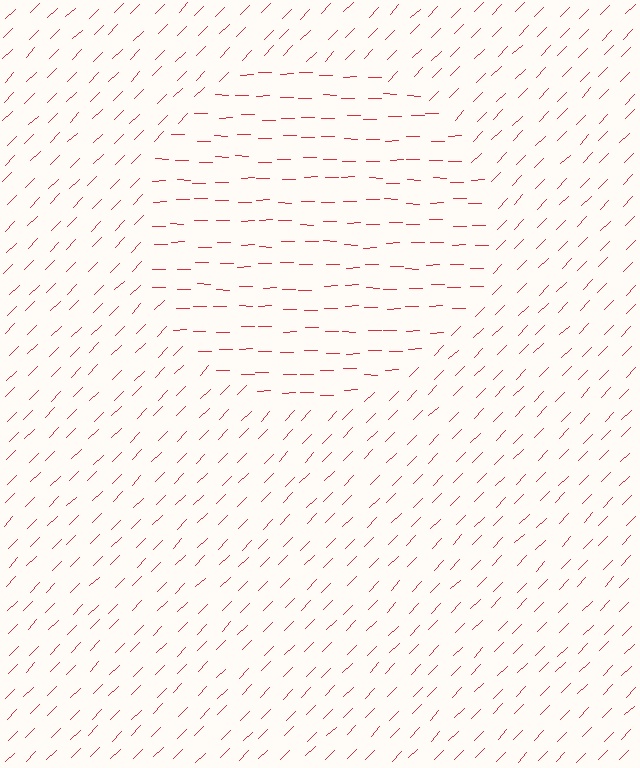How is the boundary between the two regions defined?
The boundary is defined purely by a change in line orientation (approximately 45 degrees difference). All lines are the same color and thickness.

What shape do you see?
I see a circle.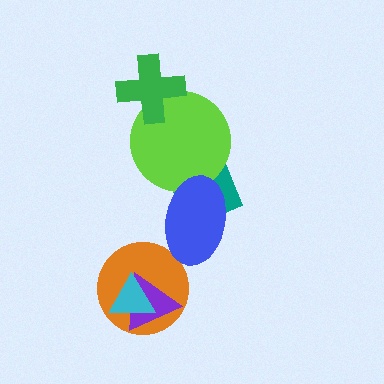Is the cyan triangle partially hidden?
No, no other shape covers it.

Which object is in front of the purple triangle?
The cyan triangle is in front of the purple triangle.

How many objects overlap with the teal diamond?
2 objects overlap with the teal diamond.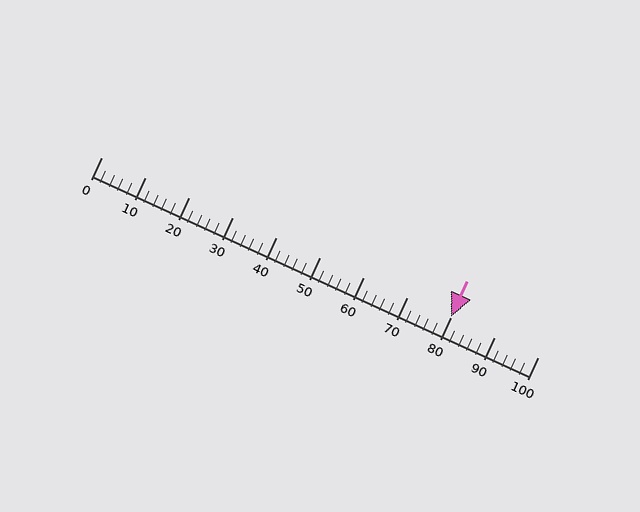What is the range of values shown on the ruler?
The ruler shows values from 0 to 100.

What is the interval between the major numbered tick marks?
The major tick marks are spaced 10 units apart.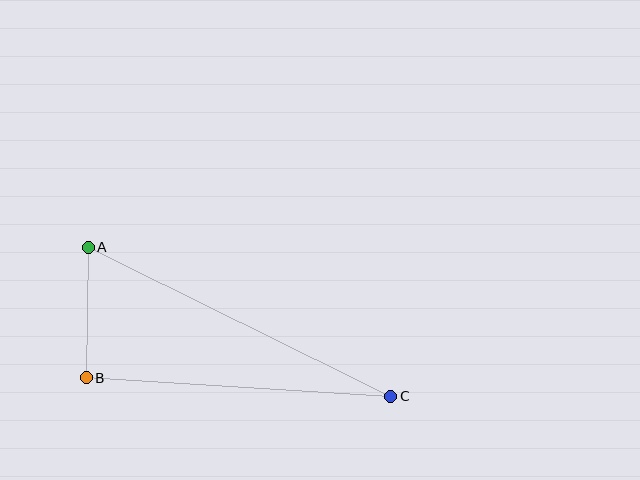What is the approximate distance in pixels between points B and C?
The distance between B and C is approximately 305 pixels.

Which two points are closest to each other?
Points A and B are closest to each other.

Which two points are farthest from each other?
Points A and C are farthest from each other.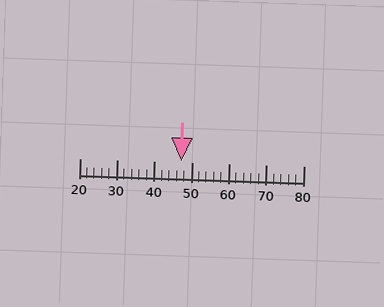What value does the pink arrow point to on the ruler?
The pink arrow points to approximately 47.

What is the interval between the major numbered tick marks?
The major tick marks are spaced 10 units apart.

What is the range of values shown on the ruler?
The ruler shows values from 20 to 80.